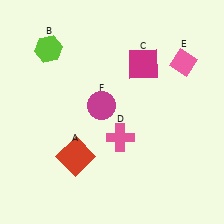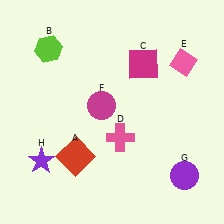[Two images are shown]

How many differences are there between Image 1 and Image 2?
There are 2 differences between the two images.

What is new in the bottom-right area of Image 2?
A purple circle (G) was added in the bottom-right area of Image 2.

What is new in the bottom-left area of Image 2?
A purple star (H) was added in the bottom-left area of Image 2.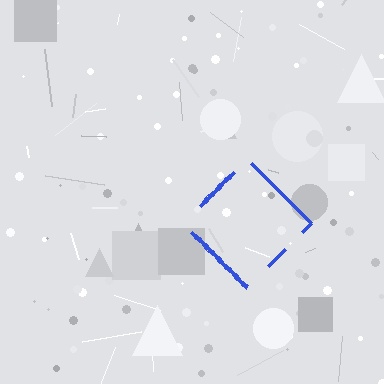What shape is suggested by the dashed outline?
The dashed outline suggests a diamond.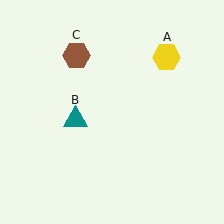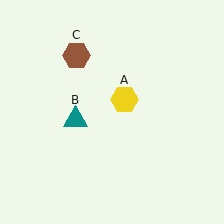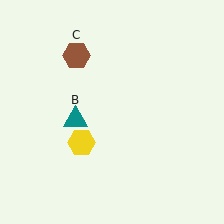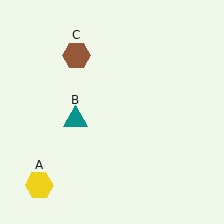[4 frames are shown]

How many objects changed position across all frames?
1 object changed position: yellow hexagon (object A).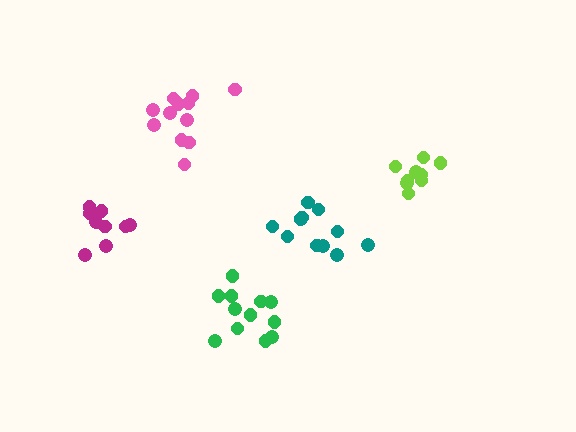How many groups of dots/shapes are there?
There are 5 groups.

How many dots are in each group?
Group 1: 9 dots, Group 2: 12 dots, Group 3: 12 dots, Group 4: 12 dots, Group 5: 9 dots (54 total).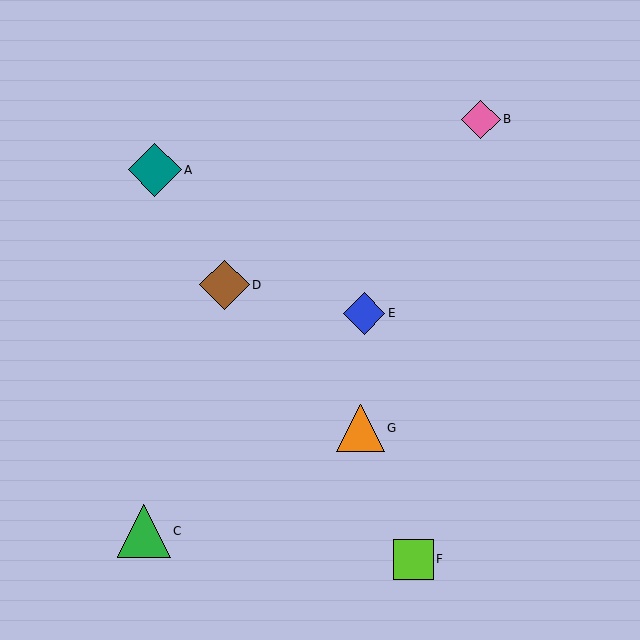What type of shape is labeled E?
Shape E is a blue diamond.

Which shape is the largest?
The teal diamond (labeled A) is the largest.